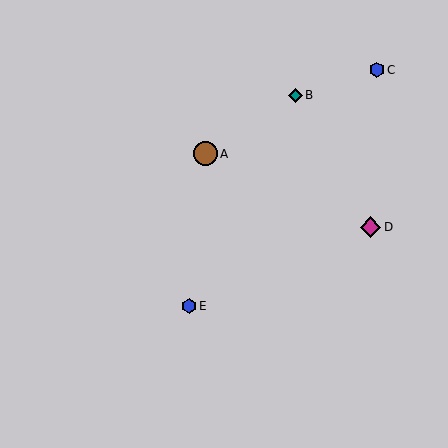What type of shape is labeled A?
Shape A is a brown circle.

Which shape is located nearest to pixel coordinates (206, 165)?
The brown circle (labeled A) at (205, 154) is nearest to that location.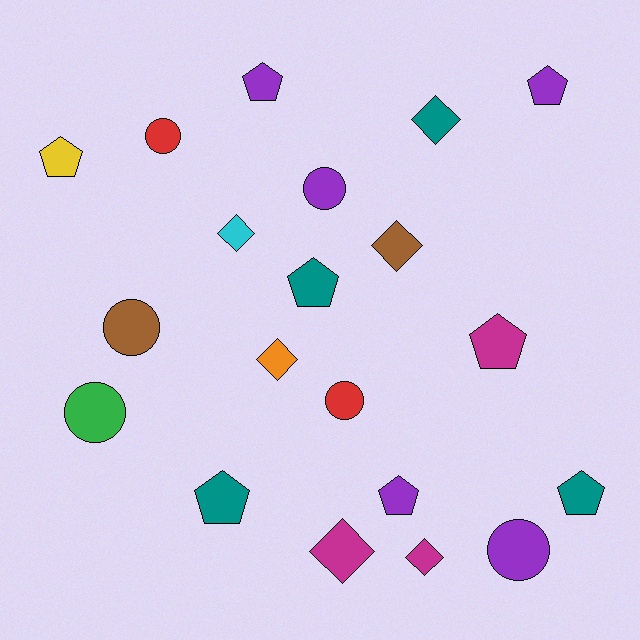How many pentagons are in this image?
There are 8 pentagons.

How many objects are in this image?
There are 20 objects.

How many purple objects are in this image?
There are 5 purple objects.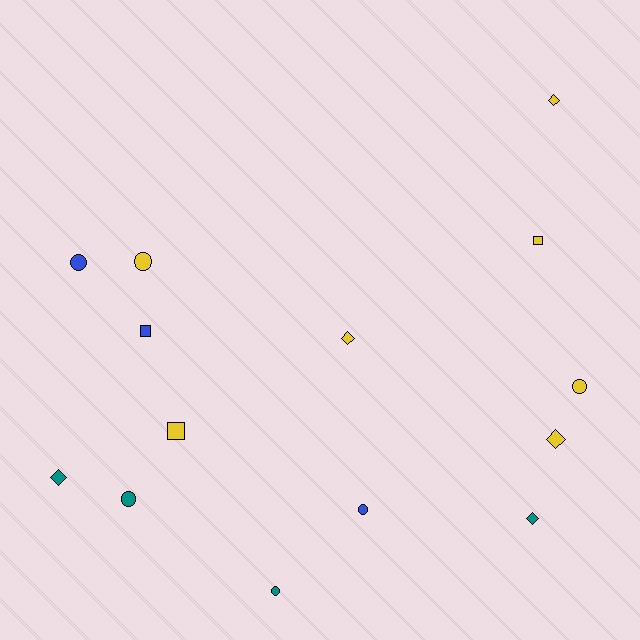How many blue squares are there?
There is 1 blue square.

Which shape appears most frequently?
Circle, with 6 objects.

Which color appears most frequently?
Yellow, with 7 objects.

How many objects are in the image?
There are 14 objects.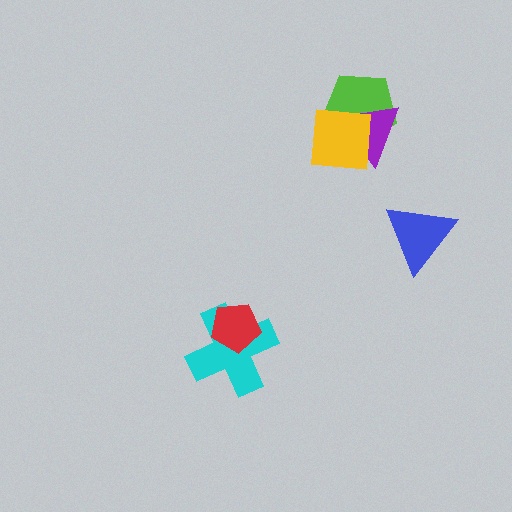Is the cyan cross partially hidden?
Yes, it is partially covered by another shape.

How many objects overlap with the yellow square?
2 objects overlap with the yellow square.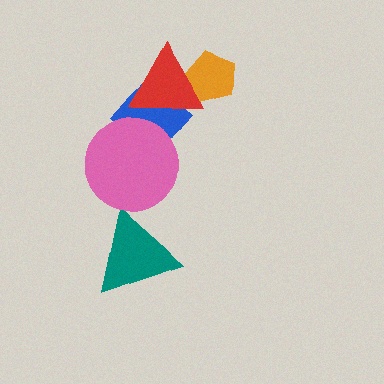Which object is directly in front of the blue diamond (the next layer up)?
The red triangle is directly in front of the blue diamond.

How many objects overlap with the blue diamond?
2 objects overlap with the blue diamond.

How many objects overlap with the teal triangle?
0 objects overlap with the teal triangle.